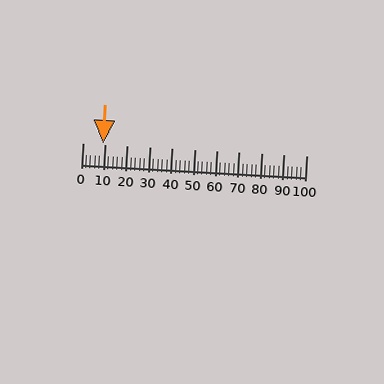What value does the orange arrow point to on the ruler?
The orange arrow points to approximately 9.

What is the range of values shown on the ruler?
The ruler shows values from 0 to 100.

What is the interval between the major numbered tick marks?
The major tick marks are spaced 10 units apart.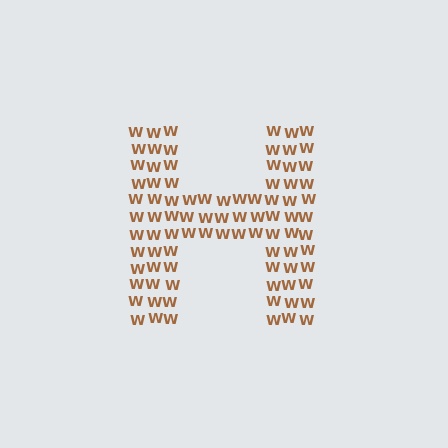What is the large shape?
The large shape is the letter H.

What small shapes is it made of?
It is made of small letter W's.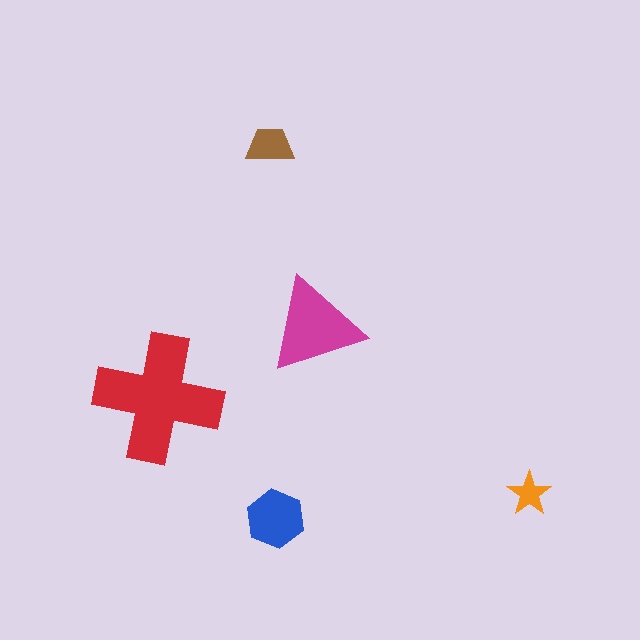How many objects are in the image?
There are 5 objects in the image.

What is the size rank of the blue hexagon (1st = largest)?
3rd.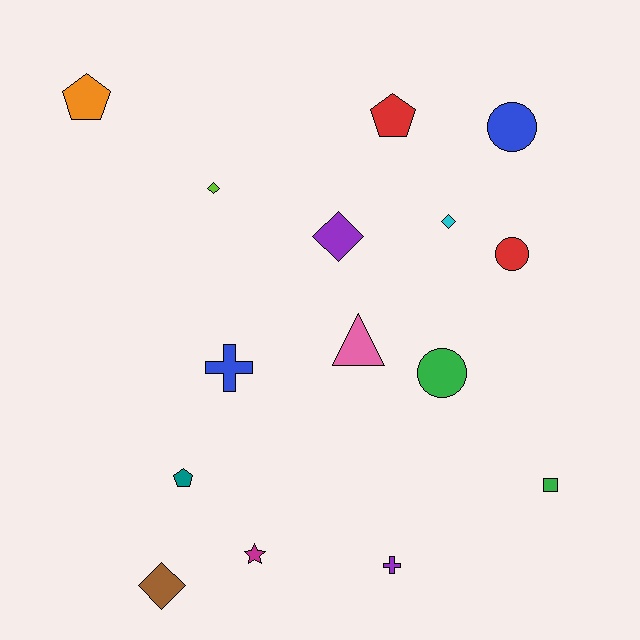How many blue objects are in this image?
There are 2 blue objects.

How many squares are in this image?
There is 1 square.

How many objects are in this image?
There are 15 objects.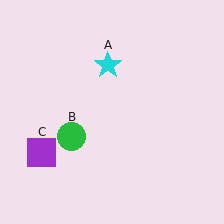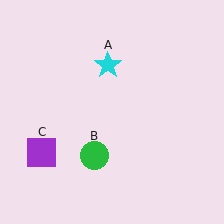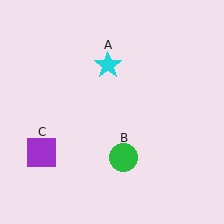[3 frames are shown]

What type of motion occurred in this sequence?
The green circle (object B) rotated counterclockwise around the center of the scene.